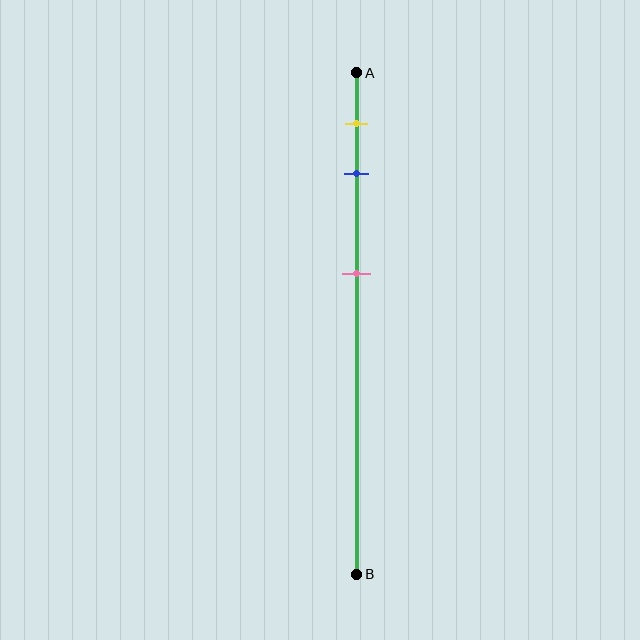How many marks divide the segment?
There are 3 marks dividing the segment.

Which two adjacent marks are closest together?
The yellow and blue marks are the closest adjacent pair.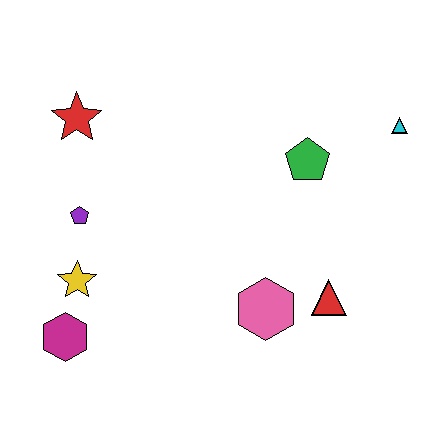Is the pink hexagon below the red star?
Yes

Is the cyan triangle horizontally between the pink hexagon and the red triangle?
No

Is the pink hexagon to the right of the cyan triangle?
No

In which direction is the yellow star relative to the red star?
The yellow star is below the red star.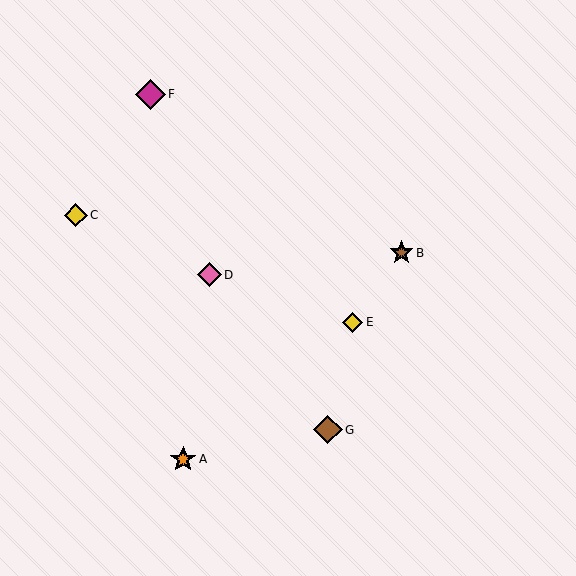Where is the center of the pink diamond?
The center of the pink diamond is at (209, 275).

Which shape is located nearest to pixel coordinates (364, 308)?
The yellow diamond (labeled E) at (353, 322) is nearest to that location.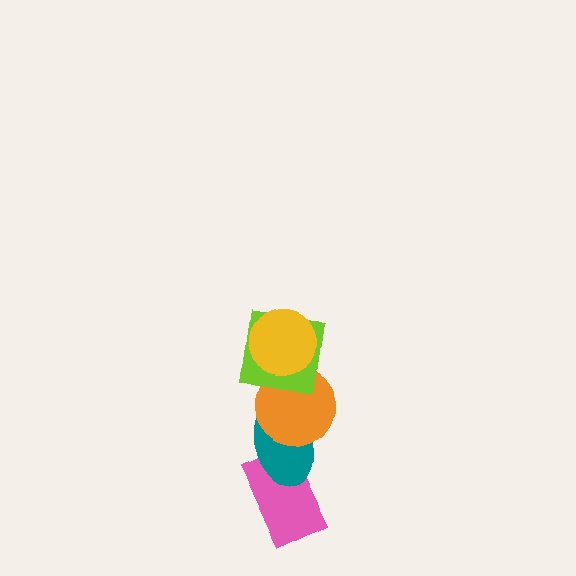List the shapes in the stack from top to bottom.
From top to bottom: the yellow circle, the lime square, the orange circle, the teal ellipse, the pink rectangle.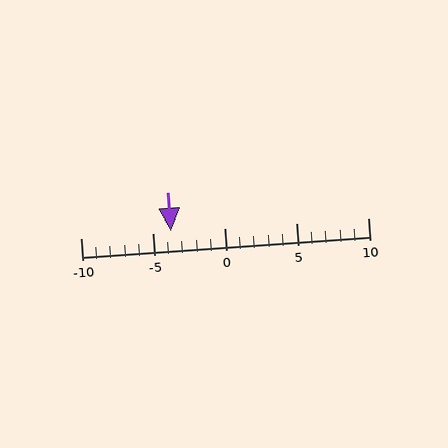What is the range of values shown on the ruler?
The ruler shows values from -10 to 10.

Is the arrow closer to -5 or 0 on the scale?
The arrow is closer to -5.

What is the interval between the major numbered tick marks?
The major tick marks are spaced 5 units apart.